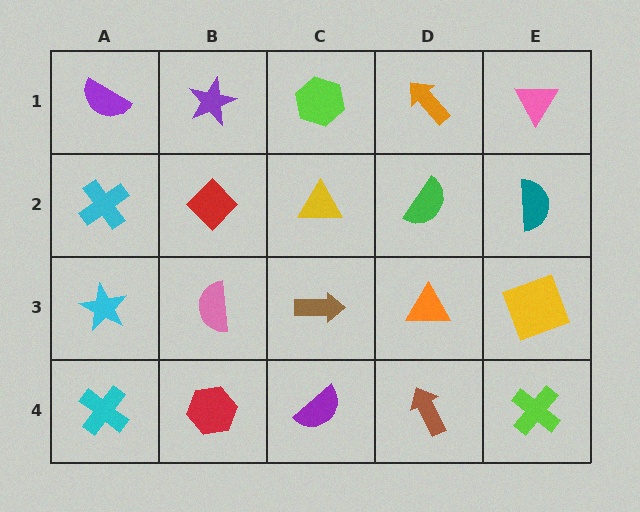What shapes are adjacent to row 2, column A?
A purple semicircle (row 1, column A), a cyan star (row 3, column A), a red diamond (row 2, column B).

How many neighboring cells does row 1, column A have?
2.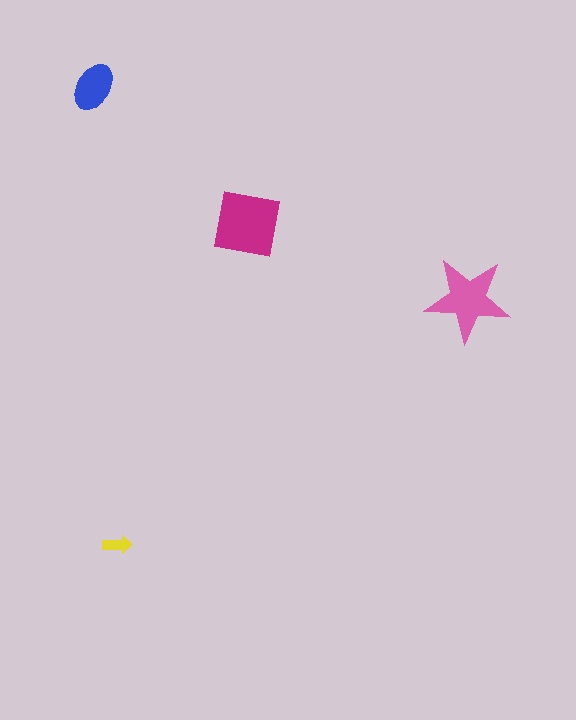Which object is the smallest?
The yellow arrow.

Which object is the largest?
The magenta square.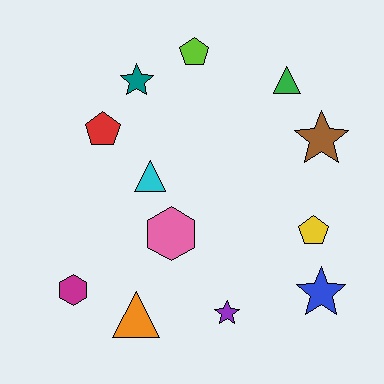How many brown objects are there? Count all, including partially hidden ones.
There is 1 brown object.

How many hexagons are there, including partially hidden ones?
There are 2 hexagons.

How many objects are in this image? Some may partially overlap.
There are 12 objects.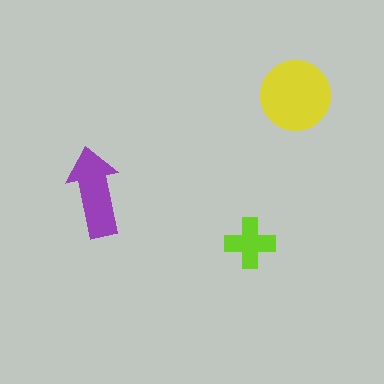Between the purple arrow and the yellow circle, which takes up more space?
The yellow circle.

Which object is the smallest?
The lime cross.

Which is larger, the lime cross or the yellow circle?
The yellow circle.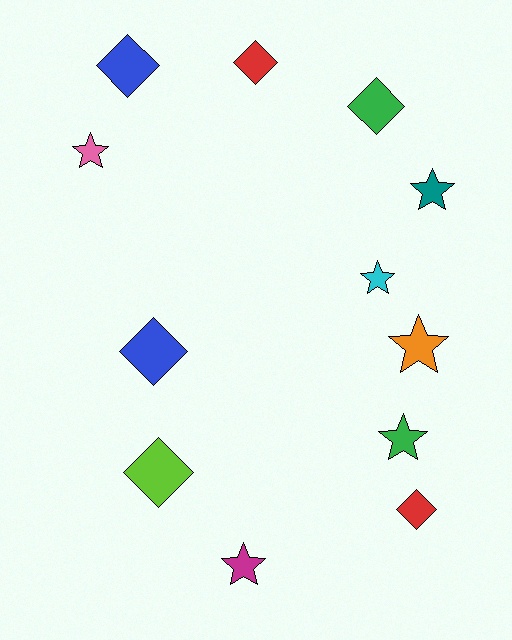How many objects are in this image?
There are 12 objects.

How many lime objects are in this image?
There is 1 lime object.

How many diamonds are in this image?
There are 6 diamonds.